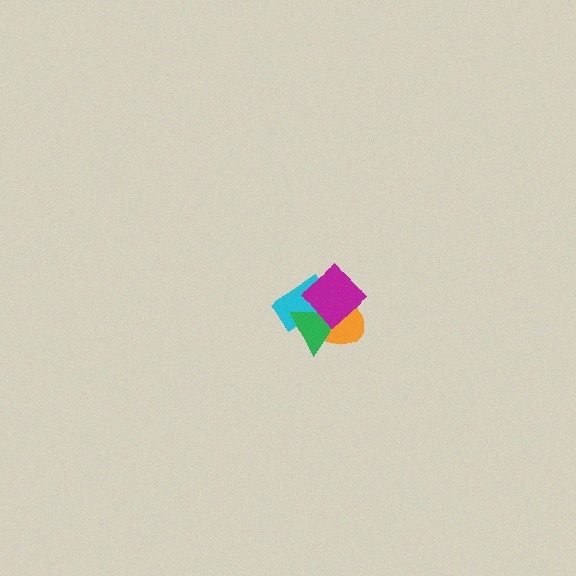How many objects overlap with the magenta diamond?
3 objects overlap with the magenta diamond.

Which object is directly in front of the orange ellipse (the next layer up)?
The cyan rectangle is directly in front of the orange ellipse.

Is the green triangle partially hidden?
Yes, it is partially covered by another shape.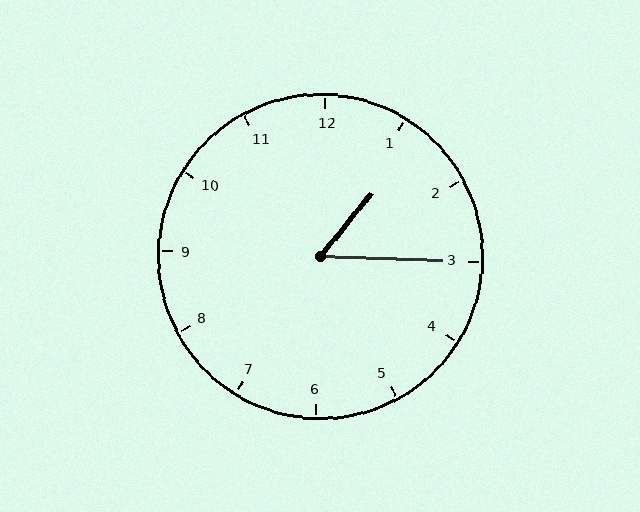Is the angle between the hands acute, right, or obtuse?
It is acute.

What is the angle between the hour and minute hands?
Approximately 52 degrees.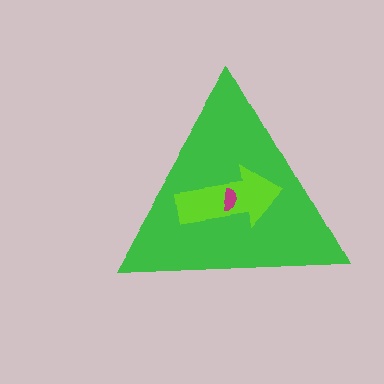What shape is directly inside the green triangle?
The lime arrow.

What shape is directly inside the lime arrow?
The magenta semicircle.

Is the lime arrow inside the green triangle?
Yes.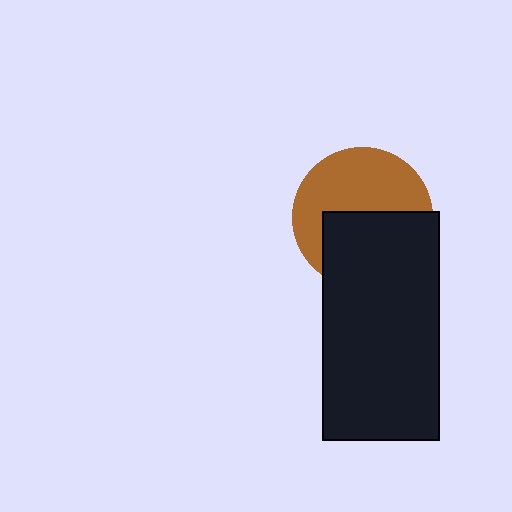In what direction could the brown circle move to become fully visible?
The brown circle could move up. That would shift it out from behind the black rectangle entirely.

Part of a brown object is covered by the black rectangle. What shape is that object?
It is a circle.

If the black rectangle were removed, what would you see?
You would see the complete brown circle.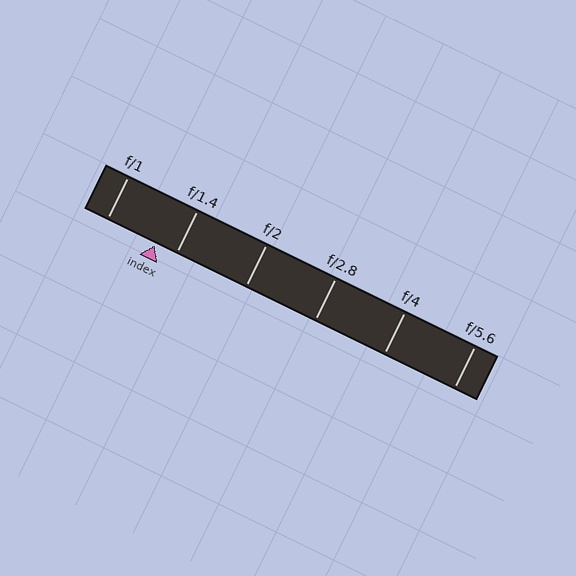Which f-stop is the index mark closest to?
The index mark is closest to f/1.4.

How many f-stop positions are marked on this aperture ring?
There are 6 f-stop positions marked.